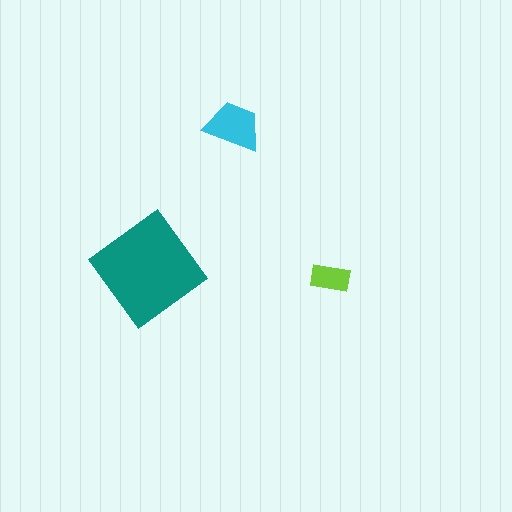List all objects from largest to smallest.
The teal diamond, the cyan trapezoid, the lime rectangle.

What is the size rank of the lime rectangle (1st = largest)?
3rd.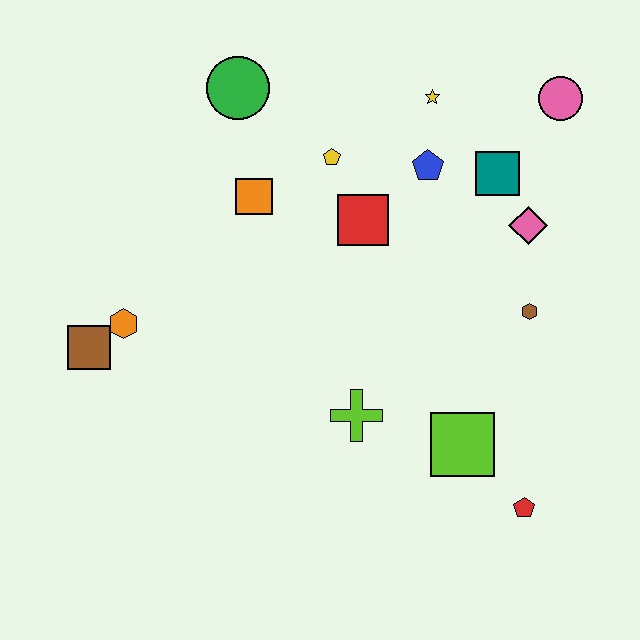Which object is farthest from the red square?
The red pentagon is farthest from the red square.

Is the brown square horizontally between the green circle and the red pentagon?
No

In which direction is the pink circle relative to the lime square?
The pink circle is above the lime square.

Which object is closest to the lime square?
The red pentagon is closest to the lime square.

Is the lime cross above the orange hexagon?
No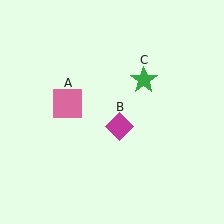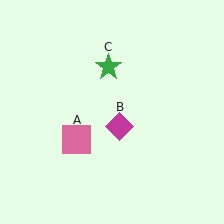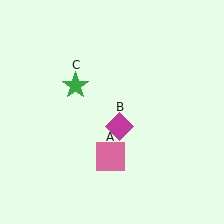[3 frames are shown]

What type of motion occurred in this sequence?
The pink square (object A), green star (object C) rotated counterclockwise around the center of the scene.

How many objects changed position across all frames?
2 objects changed position: pink square (object A), green star (object C).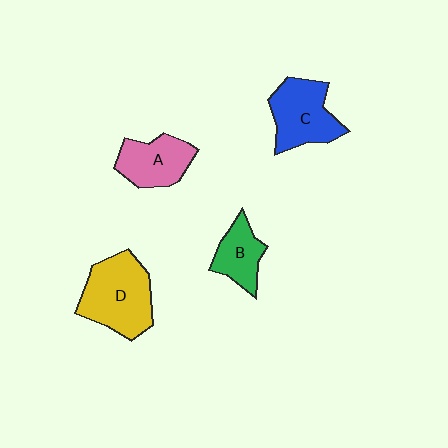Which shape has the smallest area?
Shape B (green).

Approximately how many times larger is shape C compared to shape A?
Approximately 1.2 times.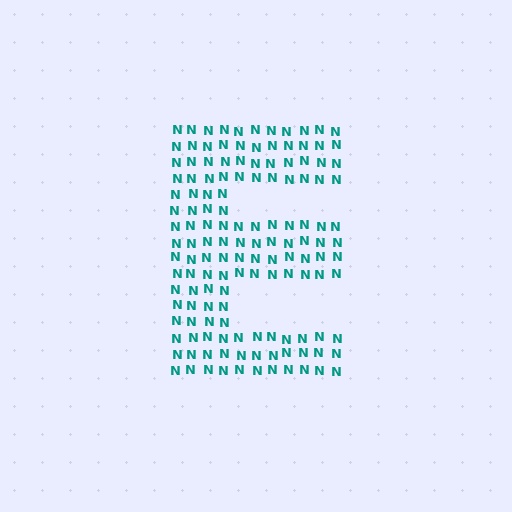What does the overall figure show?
The overall figure shows the letter E.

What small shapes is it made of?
It is made of small letter N's.